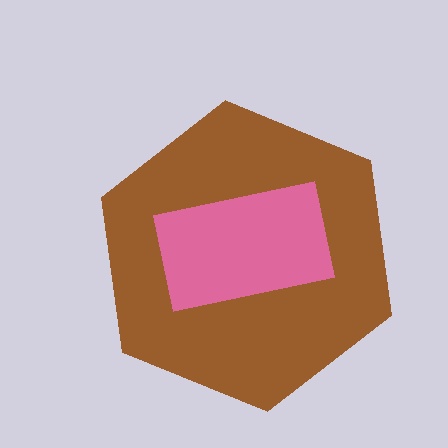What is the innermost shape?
The pink rectangle.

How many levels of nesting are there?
2.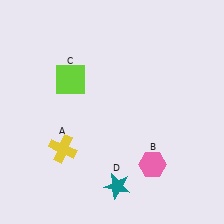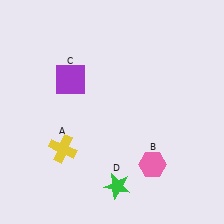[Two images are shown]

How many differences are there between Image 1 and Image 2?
There are 2 differences between the two images.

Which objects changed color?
C changed from lime to purple. D changed from teal to green.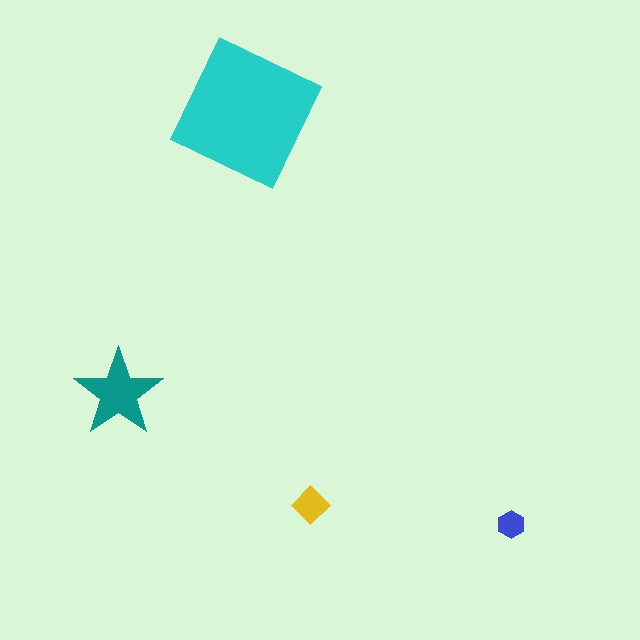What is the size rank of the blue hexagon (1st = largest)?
4th.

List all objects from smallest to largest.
The blue hexagon, the yellow diamond, the teal star, the cyan square.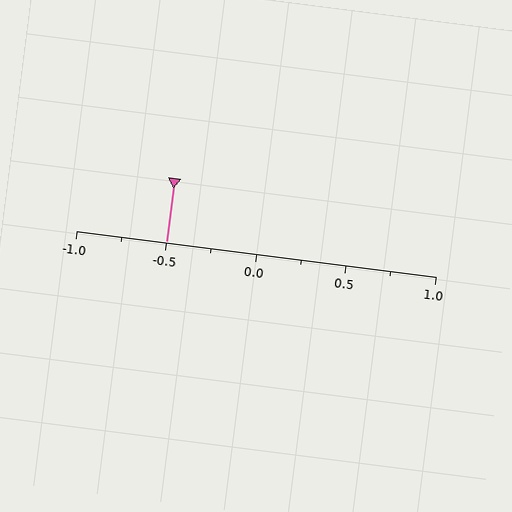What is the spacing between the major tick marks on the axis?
The major ticks are spaced 0.5 apart.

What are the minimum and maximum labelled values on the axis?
The axis runs from -1.0 to 1.0.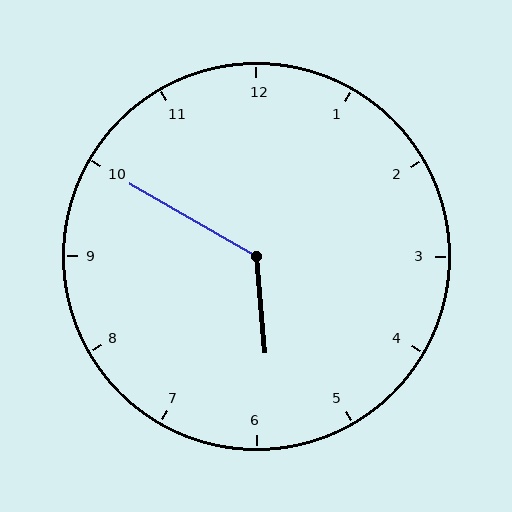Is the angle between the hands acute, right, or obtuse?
It is obtuse.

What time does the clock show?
5:50.